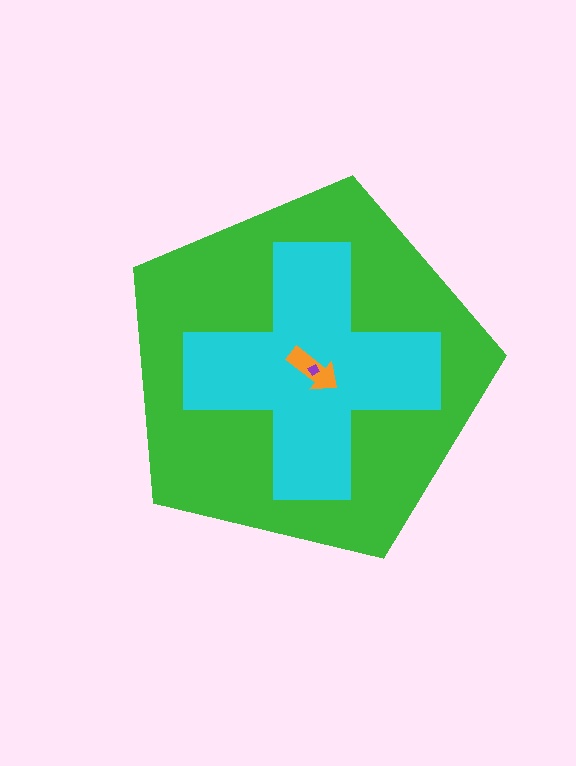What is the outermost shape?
The green pentagon.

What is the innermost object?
The purple diamond.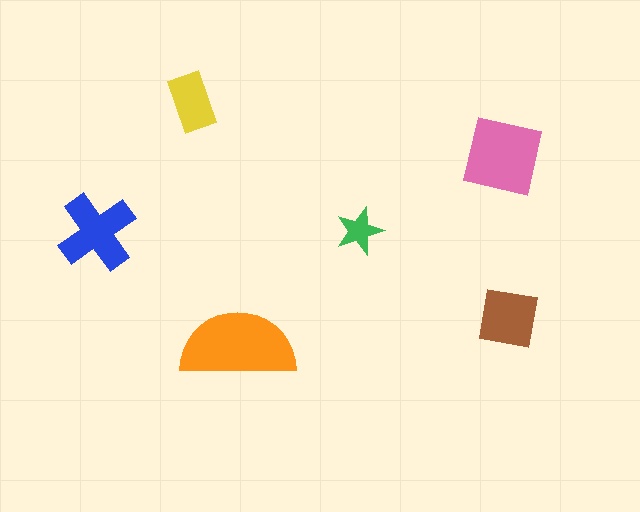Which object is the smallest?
The green star.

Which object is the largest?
The orange semicircle.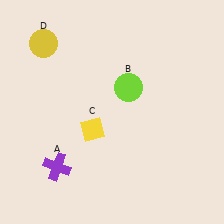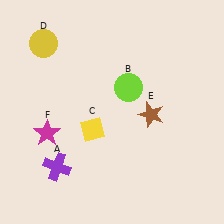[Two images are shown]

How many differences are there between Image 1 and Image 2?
There are 2 differences between the two images.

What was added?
A brown star (E), a magenta star (F) were added in Image 2.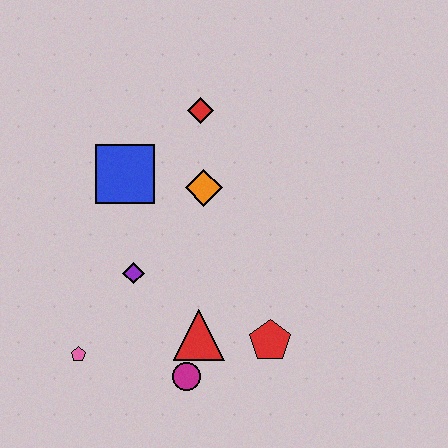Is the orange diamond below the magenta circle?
No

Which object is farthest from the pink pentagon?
The red diamond is farthest from the pink pentagon.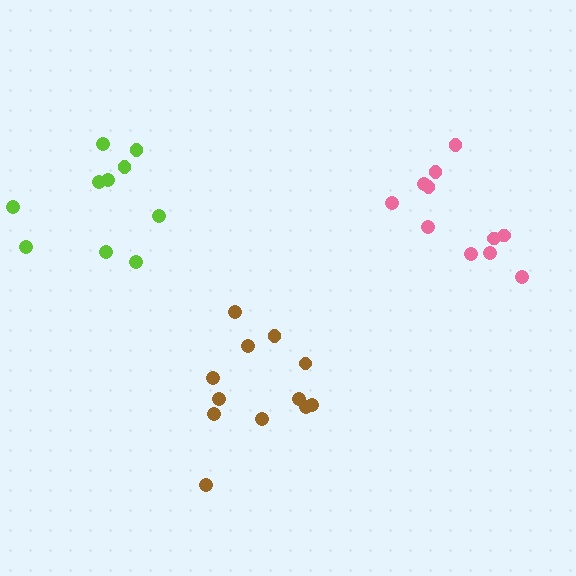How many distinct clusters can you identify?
There are 3 distinct clusters.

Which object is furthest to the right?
The pink cluster is rightmost.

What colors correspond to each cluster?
The clusters are colored: brown, pink, lime.